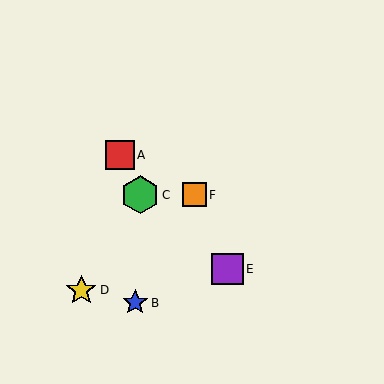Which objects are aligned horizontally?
Objects C, F are aligned horizontally.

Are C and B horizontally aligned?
No, C is at y≈195 and B is at y≈303.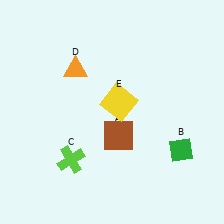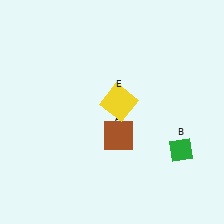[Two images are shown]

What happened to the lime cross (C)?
The lime cross (C) was removed in Image 2. It was in the bottom-left area of Image 1.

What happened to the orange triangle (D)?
The orange triangle (D) was removed in Image 2. It was in the top-left area of Image 1.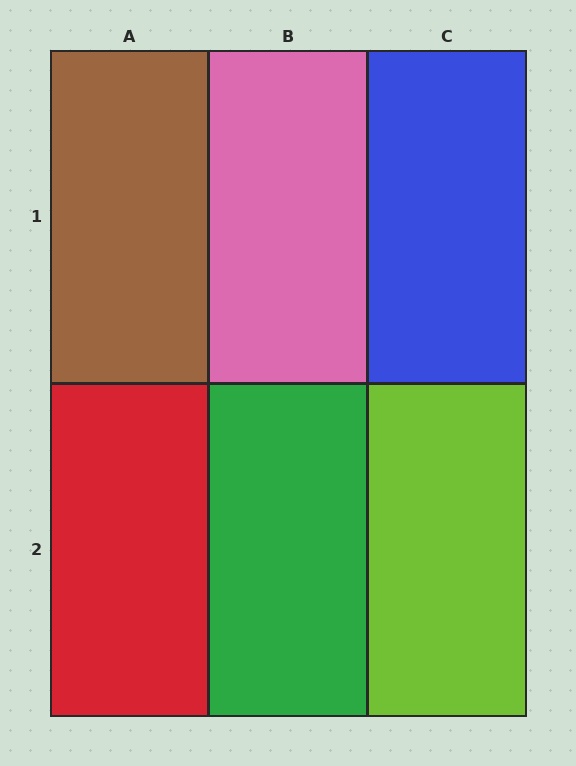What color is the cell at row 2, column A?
Red.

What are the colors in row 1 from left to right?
Brown, pink, blue.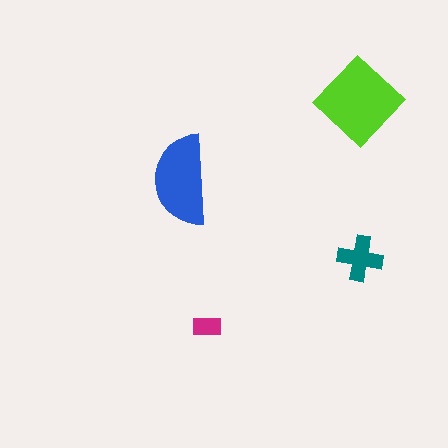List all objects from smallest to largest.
The magenta rectangle, the teal cross, the blue semicircle, the lime diamond.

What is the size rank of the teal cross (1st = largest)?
3rd.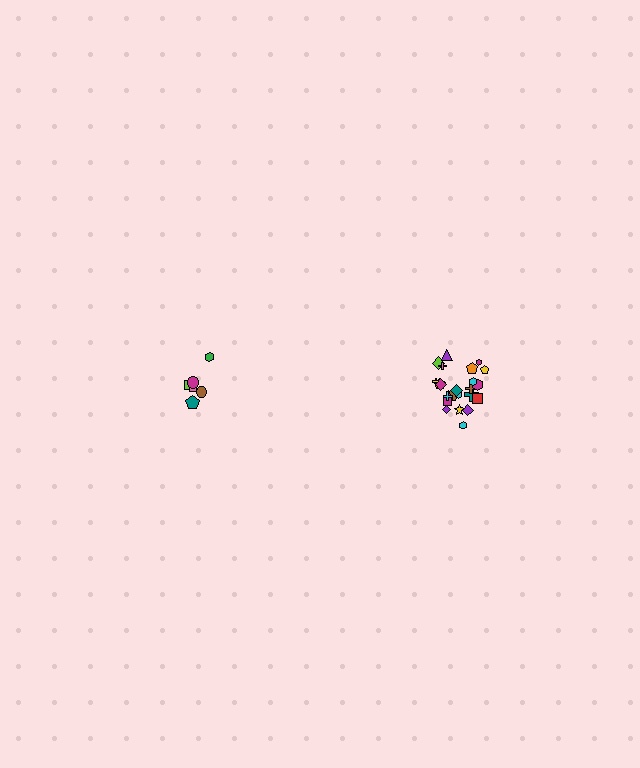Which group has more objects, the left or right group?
The right group.